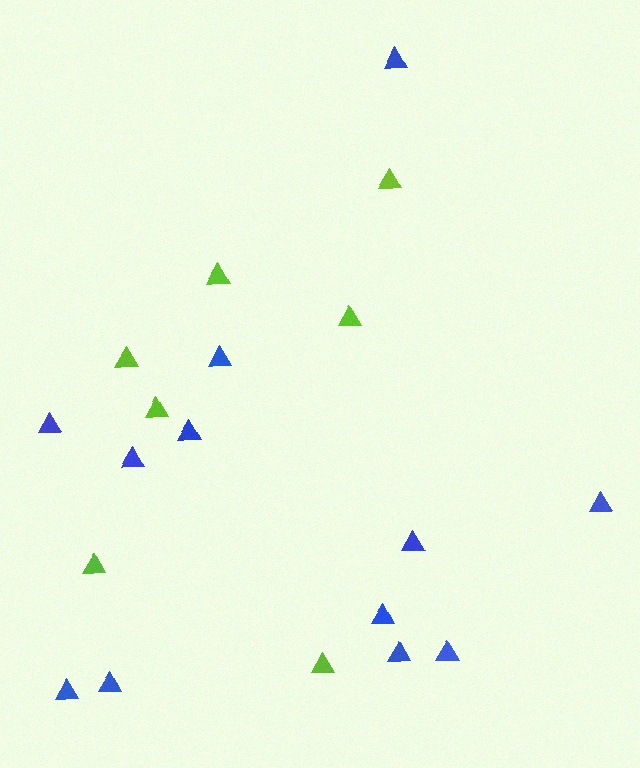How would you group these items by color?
There are 2 groups: one group of lime triangles (7) and one group of blue triangles (12).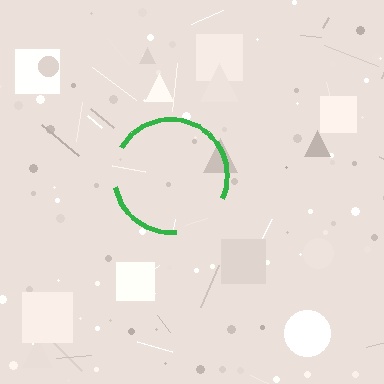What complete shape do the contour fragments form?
The contour fragments form a circle.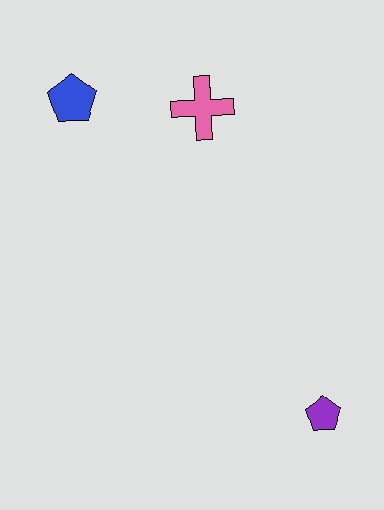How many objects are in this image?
There are 3 objects.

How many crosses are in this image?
There is 1 cross.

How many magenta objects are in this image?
There are no magenta objects.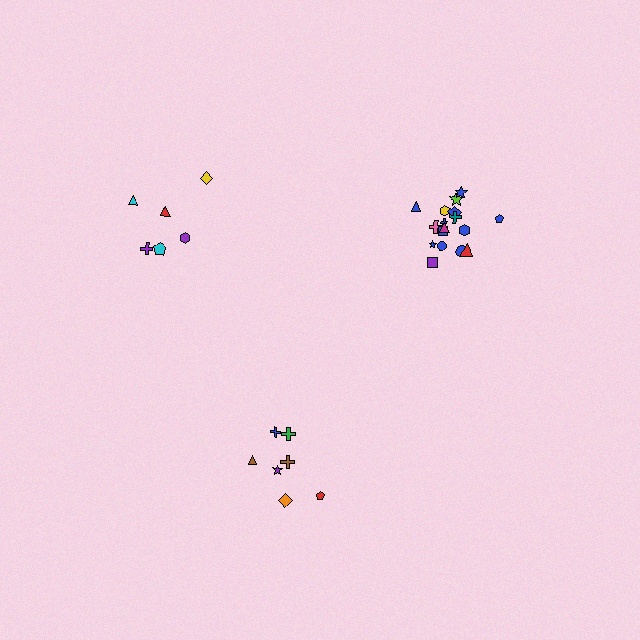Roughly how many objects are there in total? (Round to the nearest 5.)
Roughly 30 objects in total.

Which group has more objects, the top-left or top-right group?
The top-right group.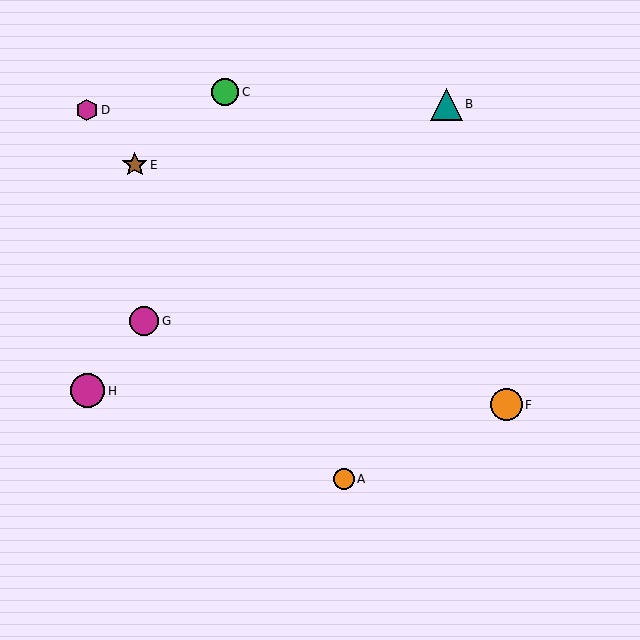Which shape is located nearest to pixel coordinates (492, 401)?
The orange circle (labeled F) at (506, 405) is nearest to that location.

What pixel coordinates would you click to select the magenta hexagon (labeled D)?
Click at (87, 110) to select the magenta hexagon D.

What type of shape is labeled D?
Shape D is a magenta hexagon.